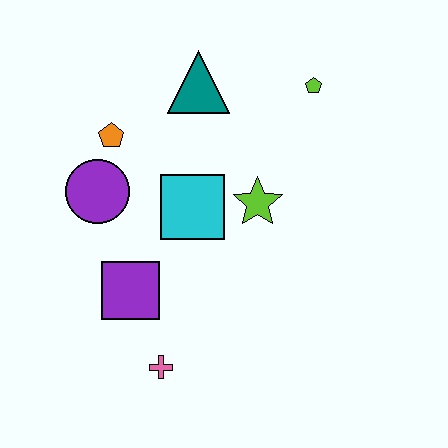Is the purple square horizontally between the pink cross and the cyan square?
No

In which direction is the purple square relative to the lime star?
The purple square is to the left of the lime star.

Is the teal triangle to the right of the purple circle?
Yes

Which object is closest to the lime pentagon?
The teal triangle is closest to the lime pentagon.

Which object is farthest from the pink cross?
The lime pentagon is farthest from the pink cross.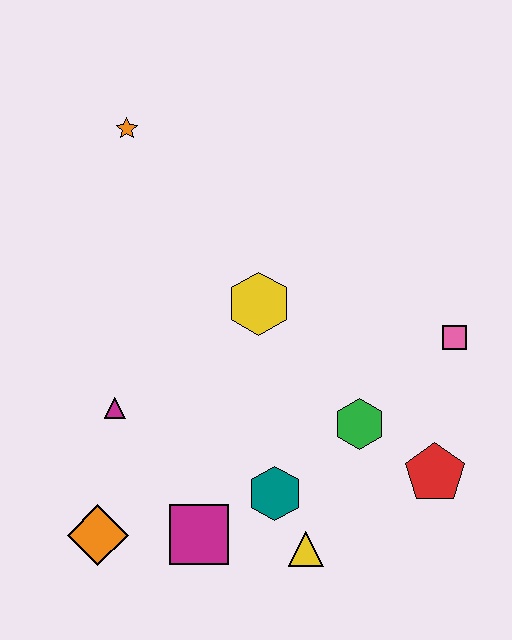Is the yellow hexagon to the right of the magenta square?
Yes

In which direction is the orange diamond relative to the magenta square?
The orange diamond is to the left of the magenta square.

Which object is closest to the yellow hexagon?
The green hexagon is closest to the yellow hexagon.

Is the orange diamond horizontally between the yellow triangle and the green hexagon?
No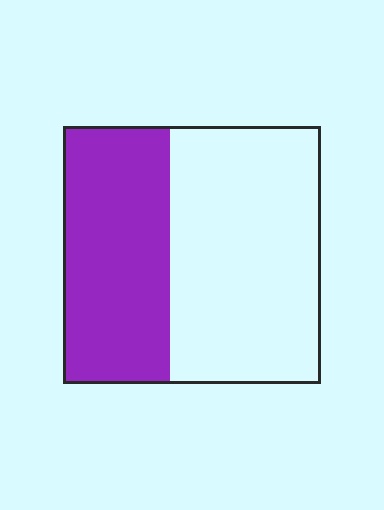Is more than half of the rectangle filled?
No.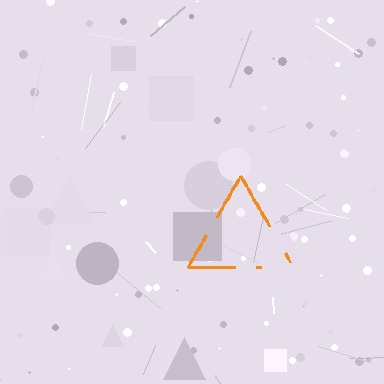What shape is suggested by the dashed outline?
The dashed outline suggests a triangle.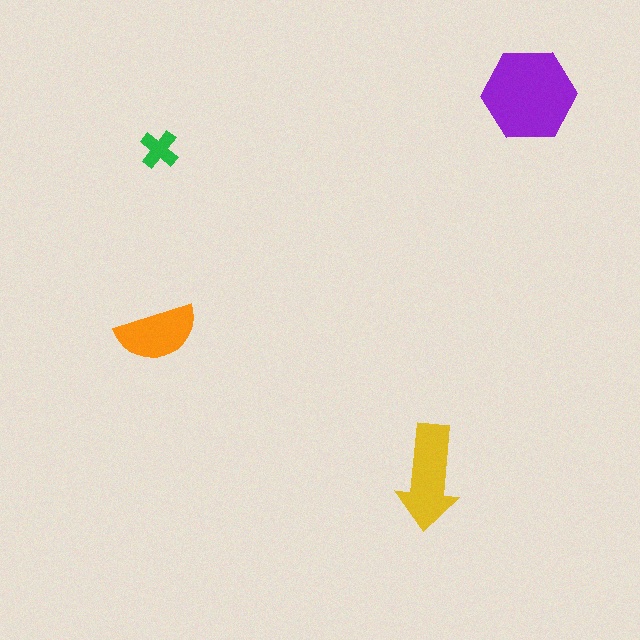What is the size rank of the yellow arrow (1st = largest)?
2nd.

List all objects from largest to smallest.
The purple hexagon, the yellow arrow, the orange semicircle, the green cross.